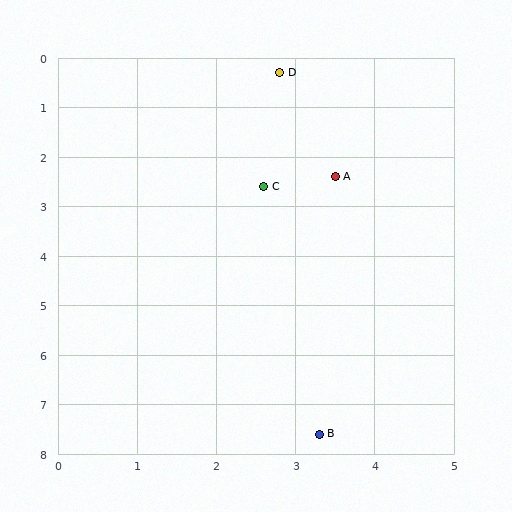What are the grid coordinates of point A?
Point A is at approximately (3.5, 2.4).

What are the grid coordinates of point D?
Point D is at approximately (2.8, 0.3).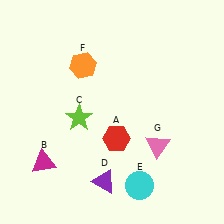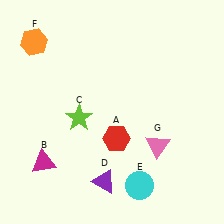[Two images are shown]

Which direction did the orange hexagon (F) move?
The orange hexagon (F) moved left.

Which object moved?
The orange hexagon (F) moved left.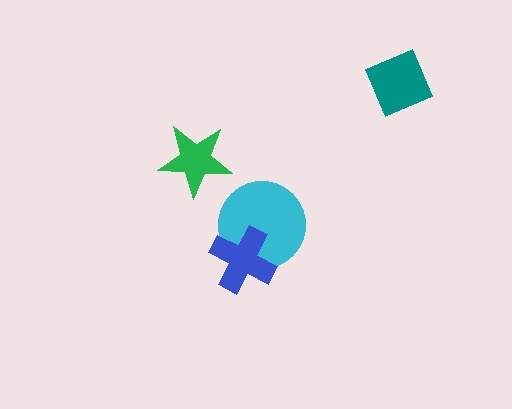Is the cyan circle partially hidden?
Yes, it is partially covered by another shape.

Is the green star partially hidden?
No, no other shape covers it.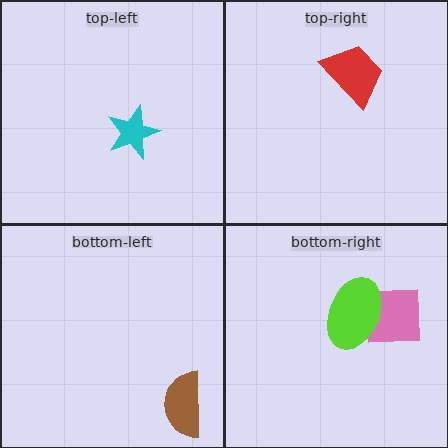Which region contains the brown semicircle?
The bottom-left region.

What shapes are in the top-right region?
The red trapezoid.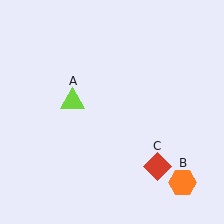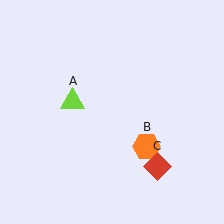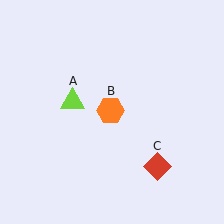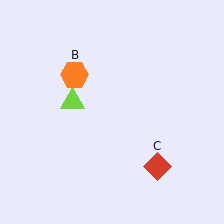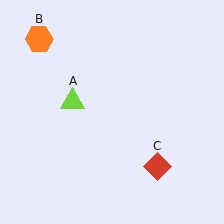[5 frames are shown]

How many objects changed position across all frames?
1 object changed position: orange hexagon (object B).